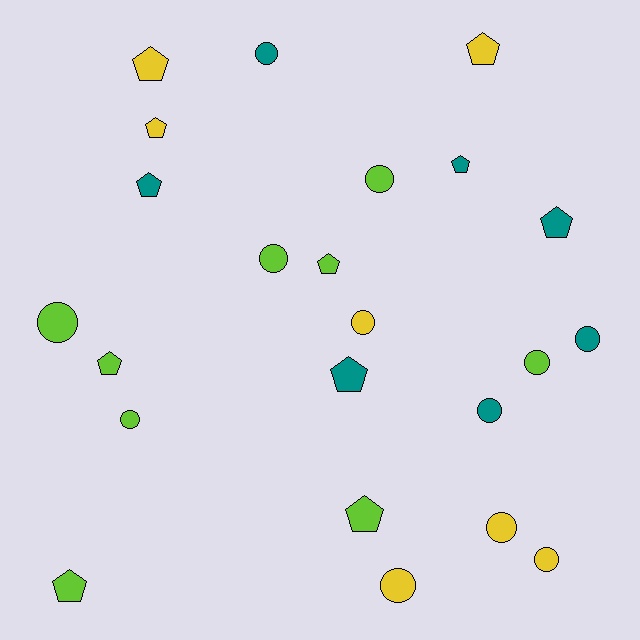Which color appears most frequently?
Lime, with 9 objects.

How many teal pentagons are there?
There are 4 teal pentagons.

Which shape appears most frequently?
Circle, with 12 objects.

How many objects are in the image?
There are 23 objects.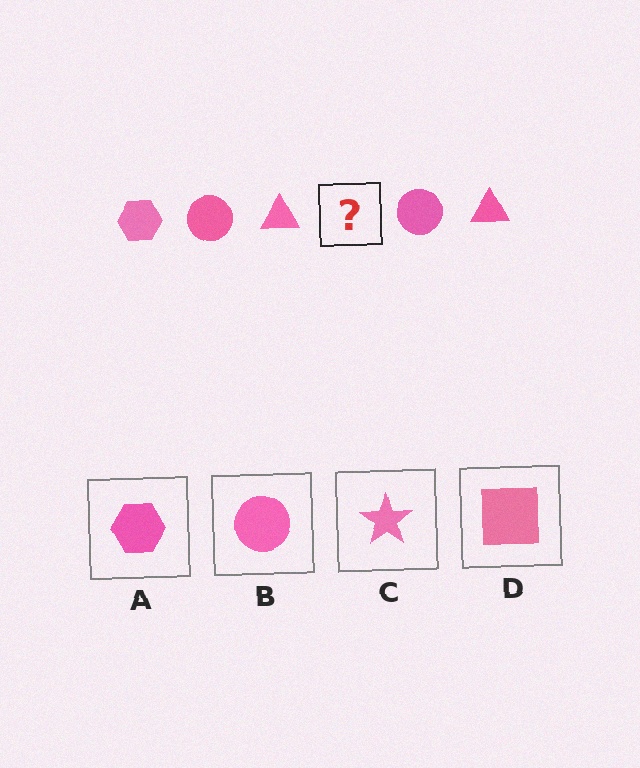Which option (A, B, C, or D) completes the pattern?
A.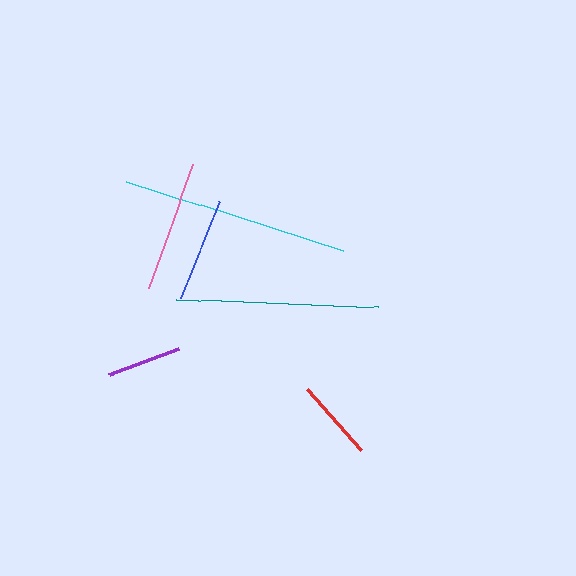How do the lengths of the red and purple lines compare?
The red and purple lines are approximately the same length.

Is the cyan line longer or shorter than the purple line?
The cyan line is longer than the purple line.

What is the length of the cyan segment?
The cyan segment is approximately 227 pixels long.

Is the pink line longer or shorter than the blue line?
The pink line is longer than the blue line.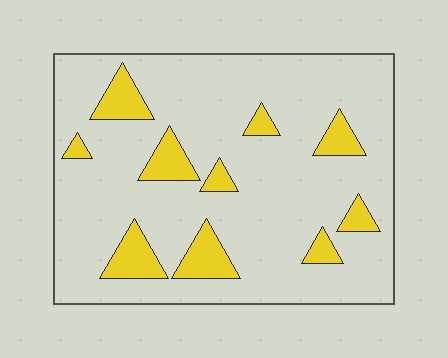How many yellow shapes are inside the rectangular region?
10.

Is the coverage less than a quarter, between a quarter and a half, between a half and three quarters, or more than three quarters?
Less than a quarter.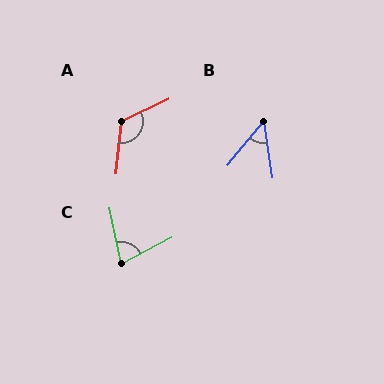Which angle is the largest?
A, at approximately 121 degrees.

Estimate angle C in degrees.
Approximately 73 degrees.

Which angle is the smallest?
B, at approximately 48 degrees.